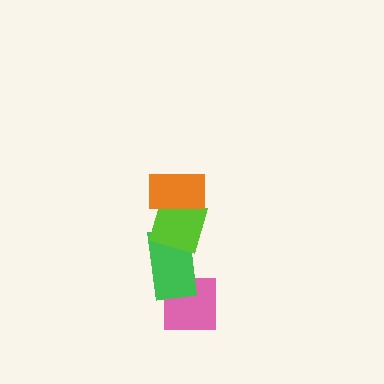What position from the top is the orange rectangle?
The orange rectangle is 1st from the top.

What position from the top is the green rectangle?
The green rectangle is 3rd from the top.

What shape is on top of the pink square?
The green rectangle is on top of the pink square.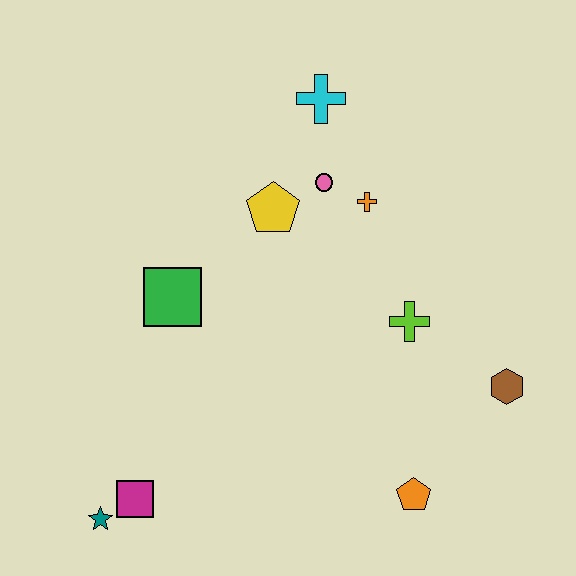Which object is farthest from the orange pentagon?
The cyan cross is farthest from the orange pentagon.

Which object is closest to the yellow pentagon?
The pink circle is closest to the yellow pentagon.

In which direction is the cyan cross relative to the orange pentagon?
The cyan cross is above the orange pentagon.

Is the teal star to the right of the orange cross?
No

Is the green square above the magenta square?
Yes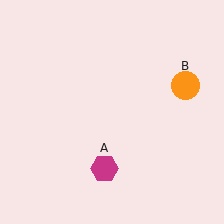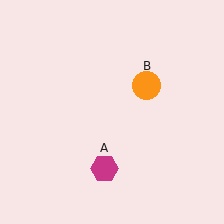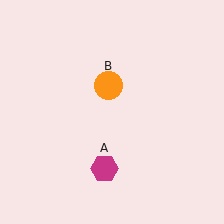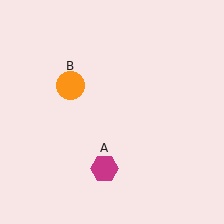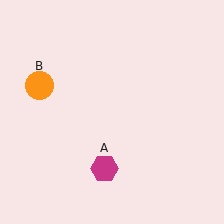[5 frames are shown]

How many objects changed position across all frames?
1 object changed position: orange circle (object B).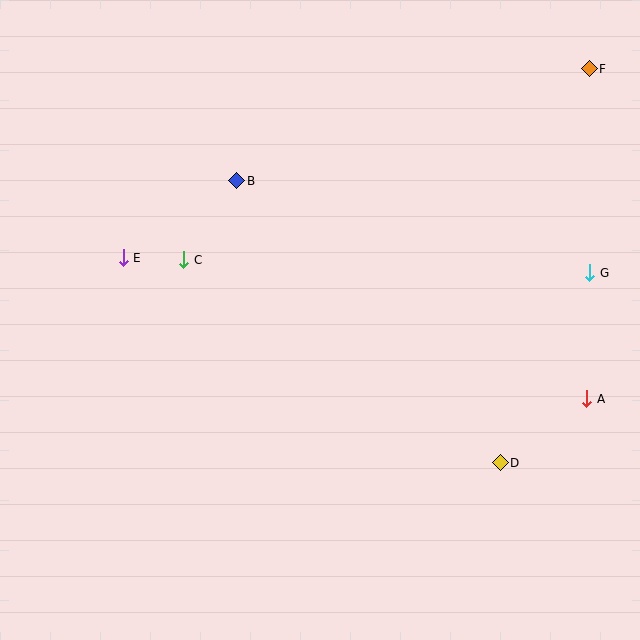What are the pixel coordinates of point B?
Point B is at (237, 181).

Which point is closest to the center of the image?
Point C at (184, 260) is closest to the center.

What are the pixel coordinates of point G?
Point G is at (590, 273).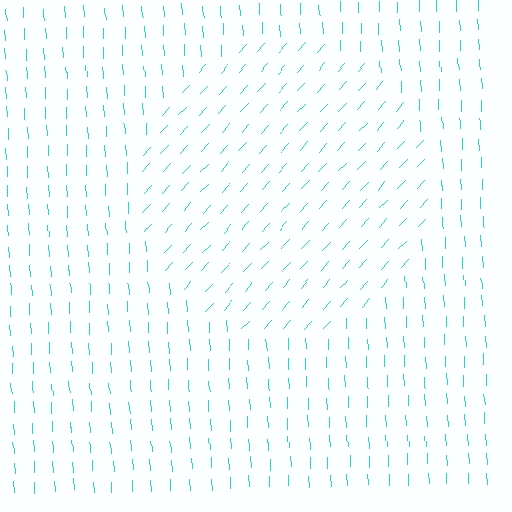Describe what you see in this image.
The image is filled with small cyan line segments. A circle region in the image has lines oriented differently from the surrounding lines, creating a visible texture boundary.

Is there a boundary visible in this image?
Yes, there is a texture boundary formed by a change in line orientation.